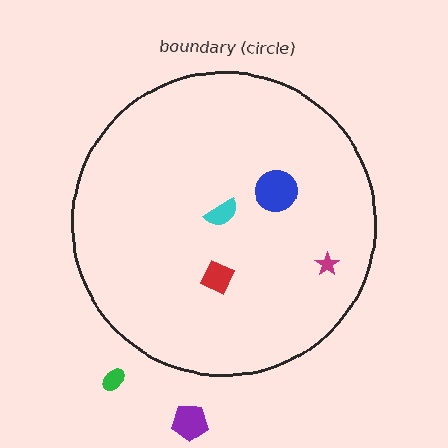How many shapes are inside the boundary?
4 inside, 2 outside.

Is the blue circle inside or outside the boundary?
Inside.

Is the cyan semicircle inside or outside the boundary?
Inside.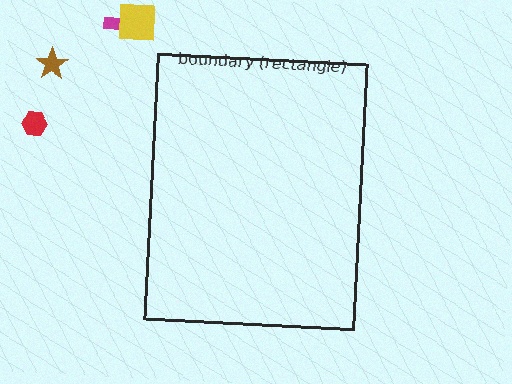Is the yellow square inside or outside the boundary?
Outside.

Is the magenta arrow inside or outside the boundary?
Outside.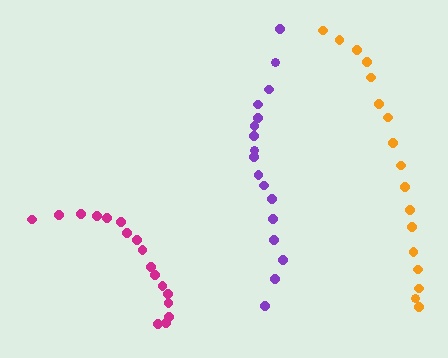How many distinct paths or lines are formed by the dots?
There are 3 distinct paths.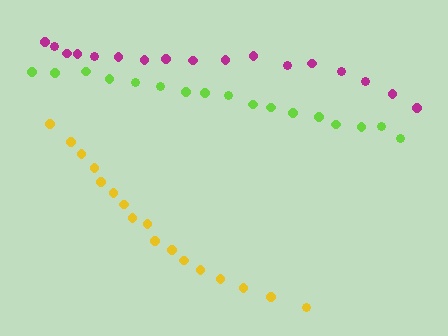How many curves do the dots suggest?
There are 3 distinct paths.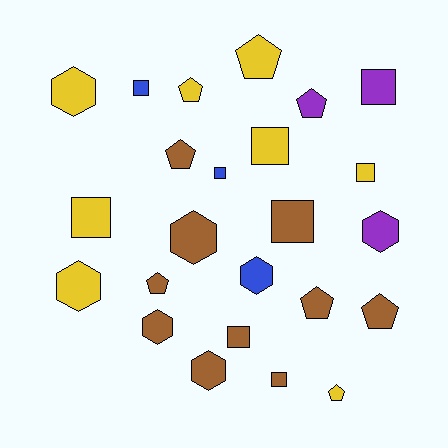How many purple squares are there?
There is 1 purple square.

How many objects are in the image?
There are 24 objects.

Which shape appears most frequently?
Square, with 9 objects.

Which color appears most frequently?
Brown, with 10 objects.